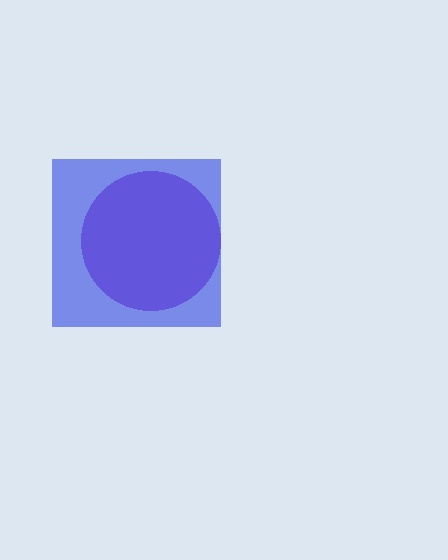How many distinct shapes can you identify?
There are 2 distinct shapes: a purple circle, a blue square.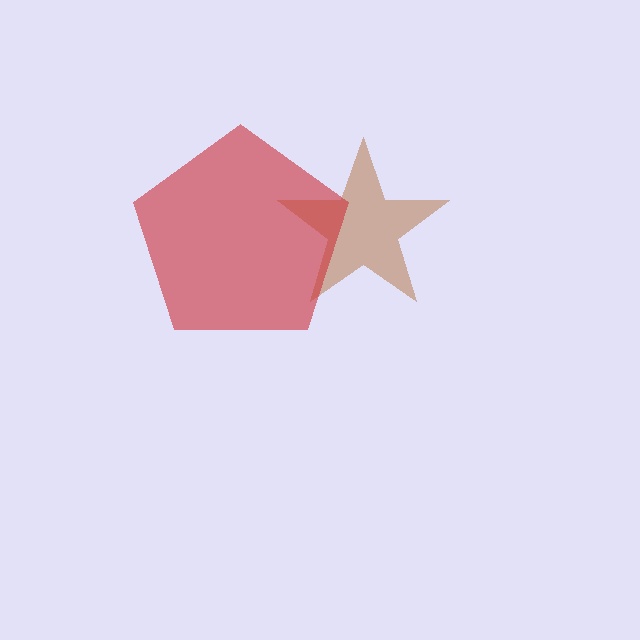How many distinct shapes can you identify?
There are 2 distinct shapes: a brown star, a red pentagon.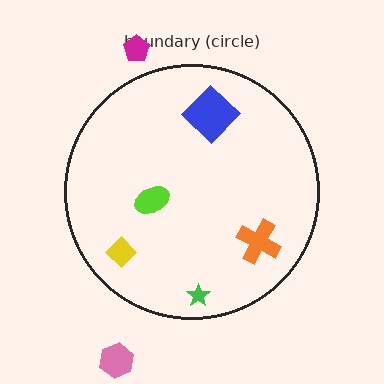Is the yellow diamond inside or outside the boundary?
Inside.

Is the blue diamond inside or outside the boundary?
Inside.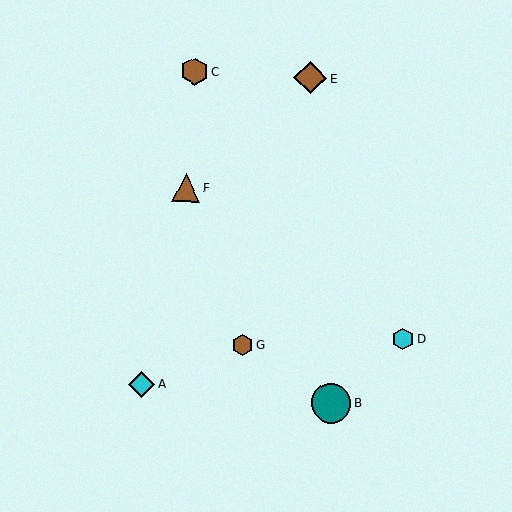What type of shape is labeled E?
Shape E is a brown diamond.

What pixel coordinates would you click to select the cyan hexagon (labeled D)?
Click at (403, 339) to select the cyan hexagon D.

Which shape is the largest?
The teal circle (labeled B) is the largest.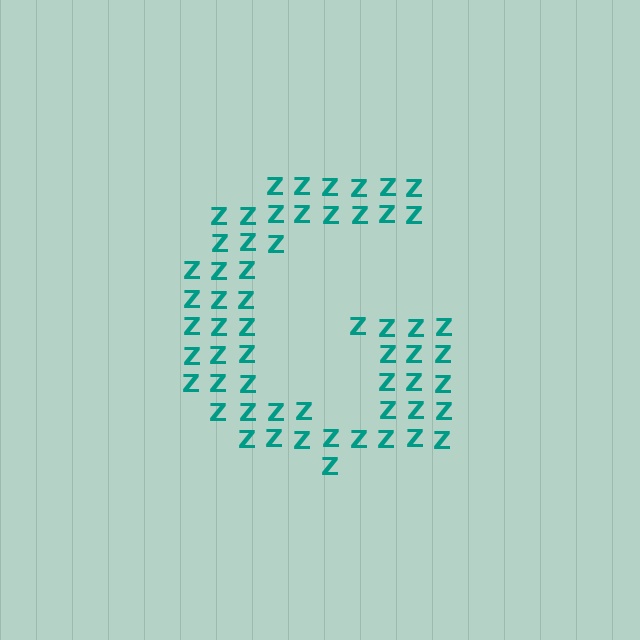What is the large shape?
The large shape is the letter G.